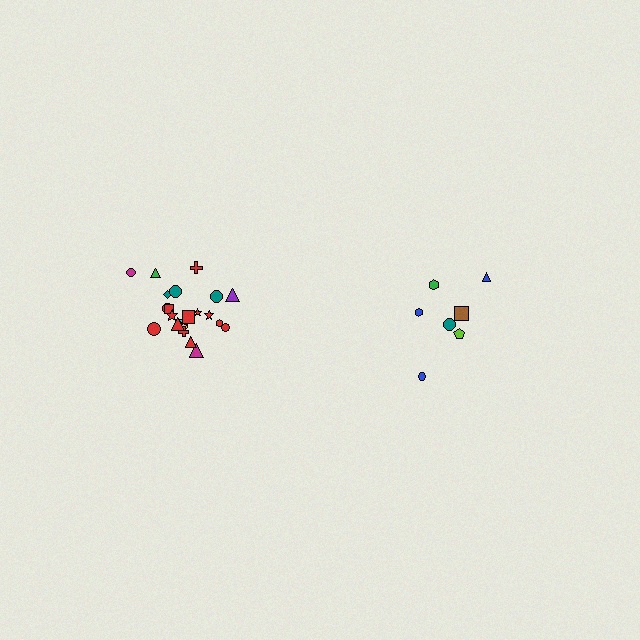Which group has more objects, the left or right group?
The left group.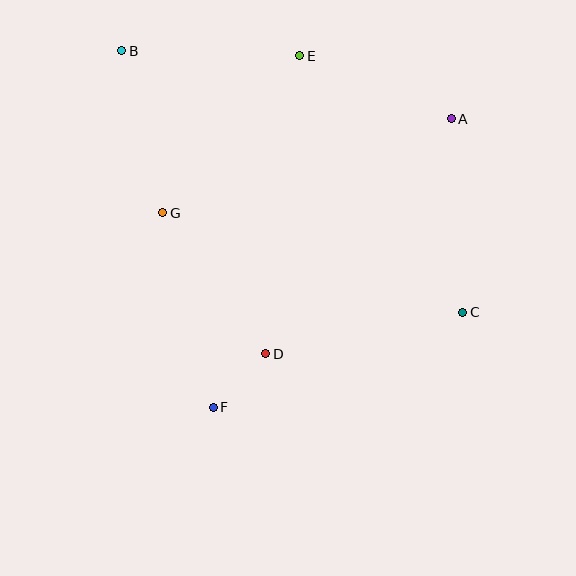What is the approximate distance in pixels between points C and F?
The distance between C and F is approximately 267 pixels.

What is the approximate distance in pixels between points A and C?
The distance between A and C is approximately 194 pixels.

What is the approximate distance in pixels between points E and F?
The distance between E and F is approximately 362 pixels.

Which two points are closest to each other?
Points D and F are closest to each other.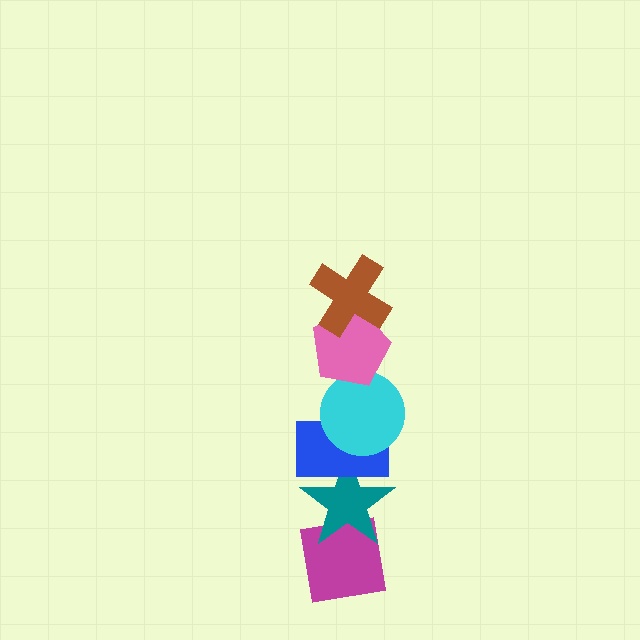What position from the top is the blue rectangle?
The blue rectangle is 4th from the top.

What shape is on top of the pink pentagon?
The brown cross is on top of the pink pentagon.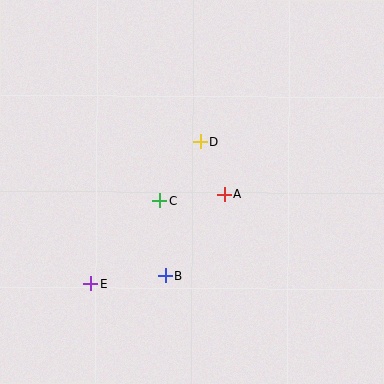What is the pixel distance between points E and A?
The distance between E and A is 161 pixels.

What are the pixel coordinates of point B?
Point B is at (166, 276).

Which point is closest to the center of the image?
Point A at (224, 195) is closest to the center.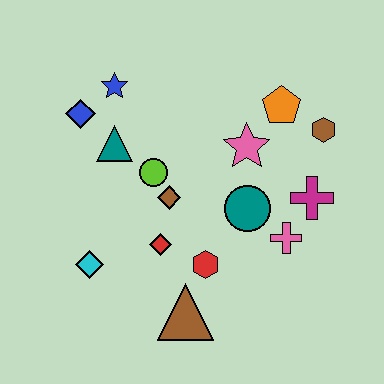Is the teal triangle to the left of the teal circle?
Yes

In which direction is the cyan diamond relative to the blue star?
The cyan diamond is below the blue star.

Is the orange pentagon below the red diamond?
No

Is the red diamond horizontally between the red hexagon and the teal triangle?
Yes